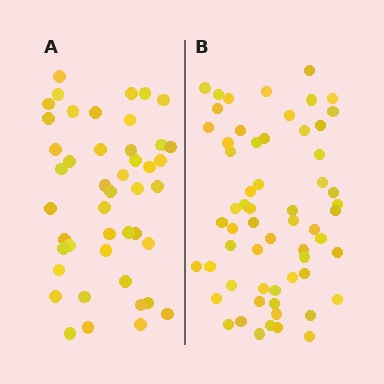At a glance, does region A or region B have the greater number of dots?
Region B (the right region) has more dots.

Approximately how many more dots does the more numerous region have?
Region B has approximately 15 more dots than region A.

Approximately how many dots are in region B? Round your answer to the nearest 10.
About 60 dots.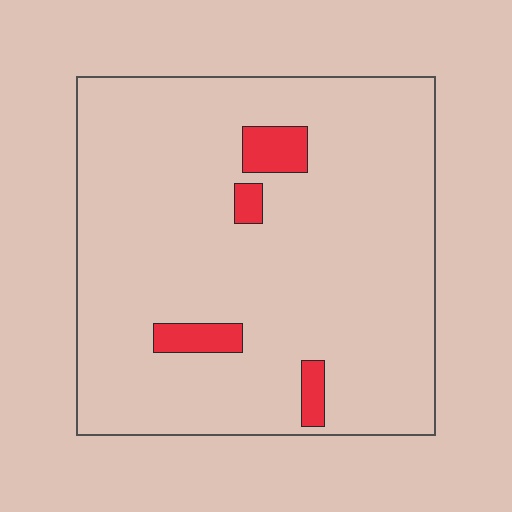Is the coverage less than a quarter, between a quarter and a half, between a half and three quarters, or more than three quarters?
Less than a quarter.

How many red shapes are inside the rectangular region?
4.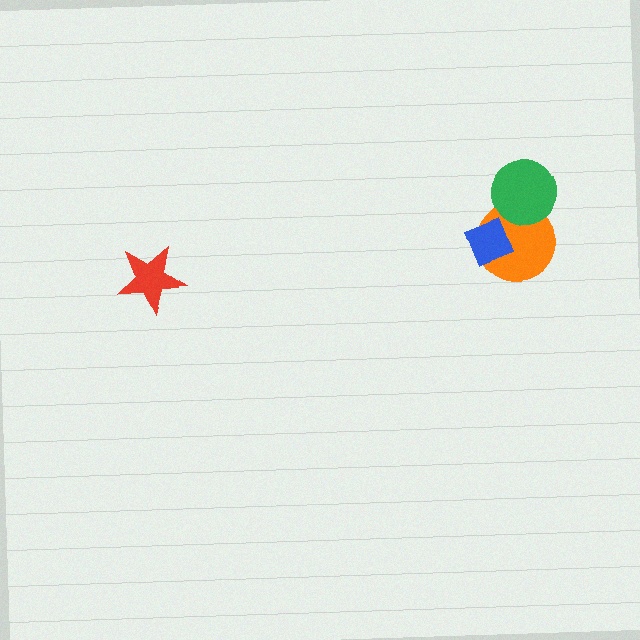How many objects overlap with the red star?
0 objects overlap with the red star.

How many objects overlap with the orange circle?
2 objects overlap with the orange circle.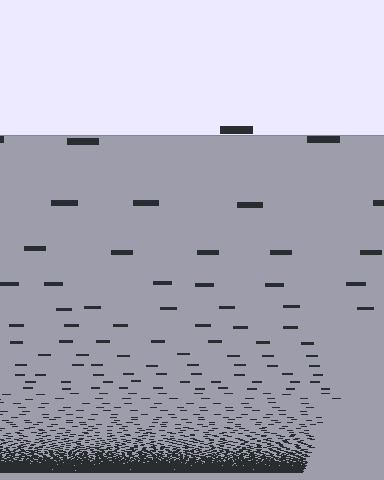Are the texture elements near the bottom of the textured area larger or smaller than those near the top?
Smaller. The gradient is inverted — elements near the bottom are smaller and denser.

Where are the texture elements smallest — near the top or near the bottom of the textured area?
Near the bottom.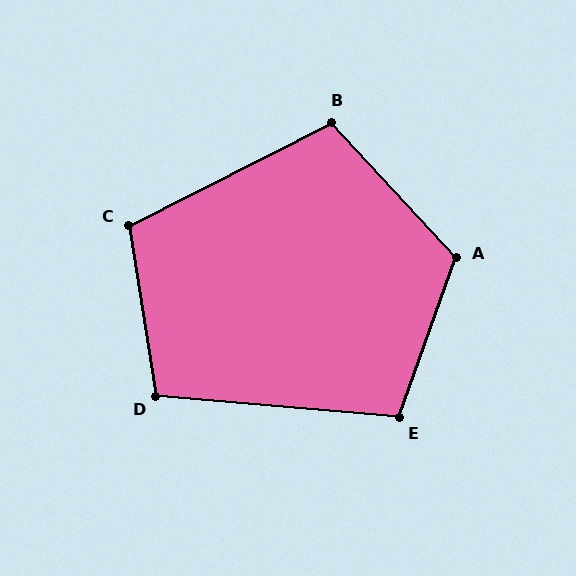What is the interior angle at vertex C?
Approximately 108 degrees (obtuse).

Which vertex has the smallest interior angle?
D, at approximately 104 degrees.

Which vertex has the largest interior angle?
A, at approximately 118 degrees.